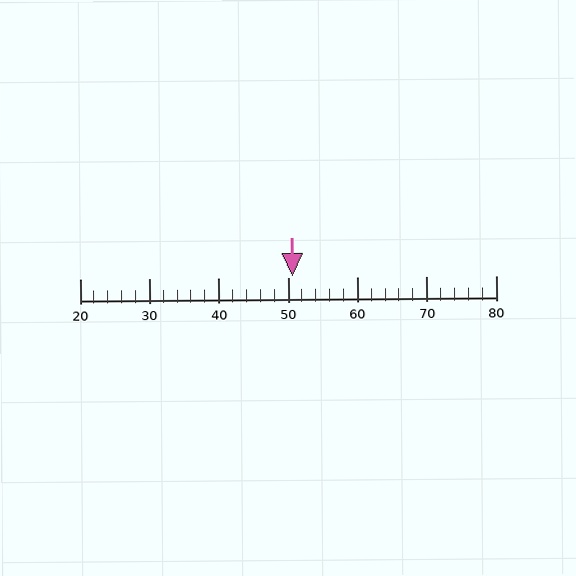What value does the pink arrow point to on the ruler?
The pink arrow points to approximately 51.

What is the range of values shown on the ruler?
The ruler shows values from 20 to 80.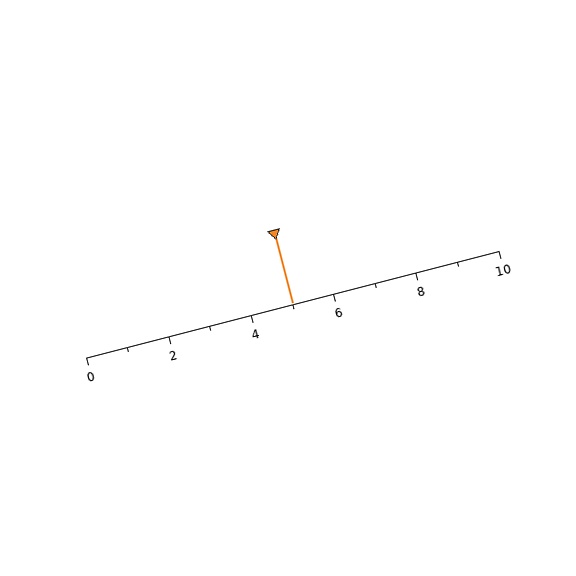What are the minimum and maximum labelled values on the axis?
The axis runs from 0 to 10.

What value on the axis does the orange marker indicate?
The marker indicates approximately 5.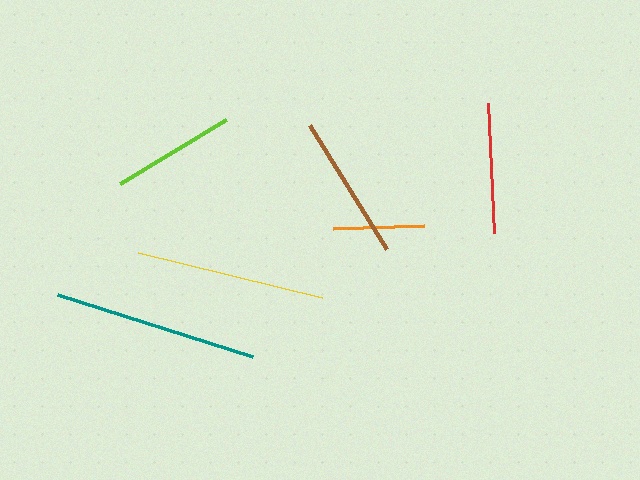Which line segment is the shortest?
The orange line is the shortest at approximately 91 pixels.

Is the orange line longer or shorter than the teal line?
The teal line is longer than the orange line.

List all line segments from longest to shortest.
From longest to shortest: teal, yellow, brown, red, lime, orange.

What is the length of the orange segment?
The orange segment is approximately 91 pixels long.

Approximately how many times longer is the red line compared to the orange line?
The red line is approximately 1.4 times the length of the orange line.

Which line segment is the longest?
The teal line is the longest at approximately 205 pixels.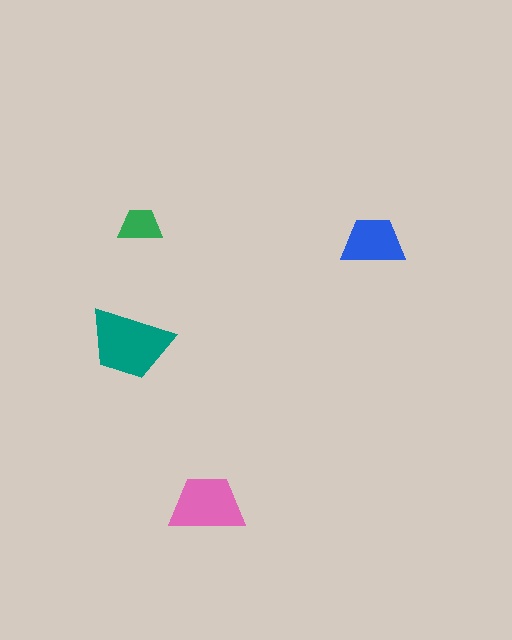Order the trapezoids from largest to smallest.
the teal one, the pink one, the blue one, the green one.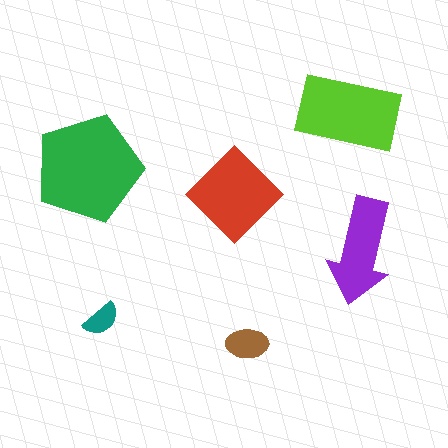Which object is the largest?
The green pentagon.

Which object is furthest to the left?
The green pentagon is leftmost.